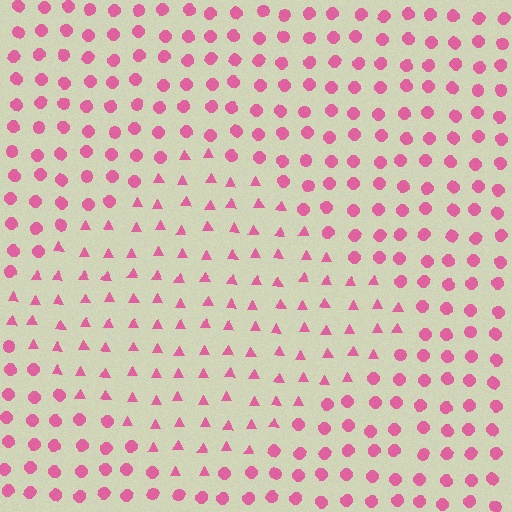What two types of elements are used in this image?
The image uses triangles inside the diamond region and circles outside it.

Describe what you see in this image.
The image is filled with small pink elements arranged in a uniform grid. A diamond-shaped region contains triangles, while the surrounding area contains circles. The boundary is defined purely by the change in element shape.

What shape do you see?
I see a diamond.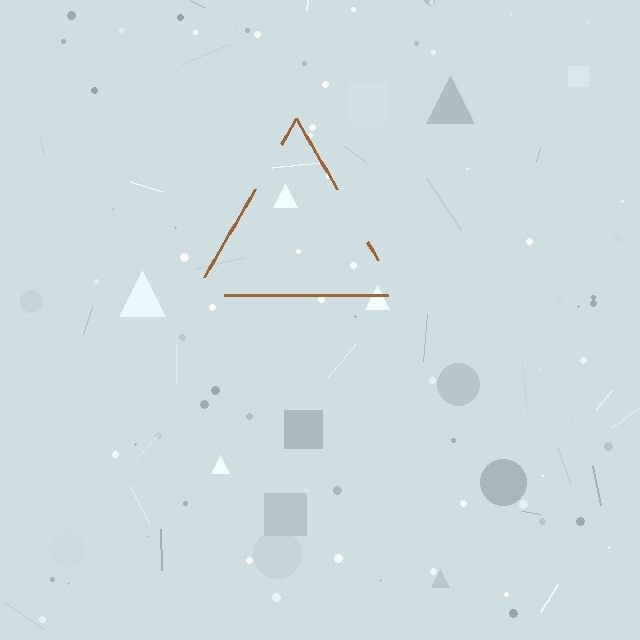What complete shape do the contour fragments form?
The contour fragments form a triangle.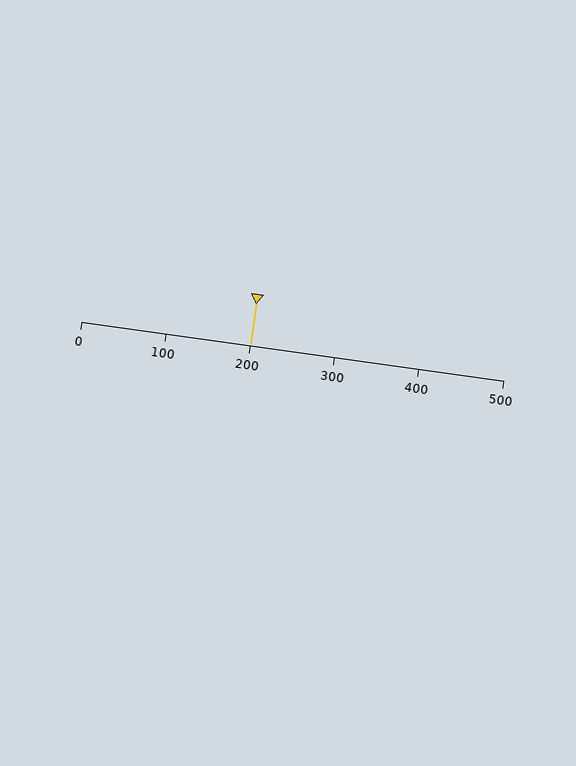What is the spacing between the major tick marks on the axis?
The major ticks are spaced 100 apart.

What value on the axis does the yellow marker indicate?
The marker indicates approximately 200.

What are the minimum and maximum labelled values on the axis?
The axis runs from 0 to 500.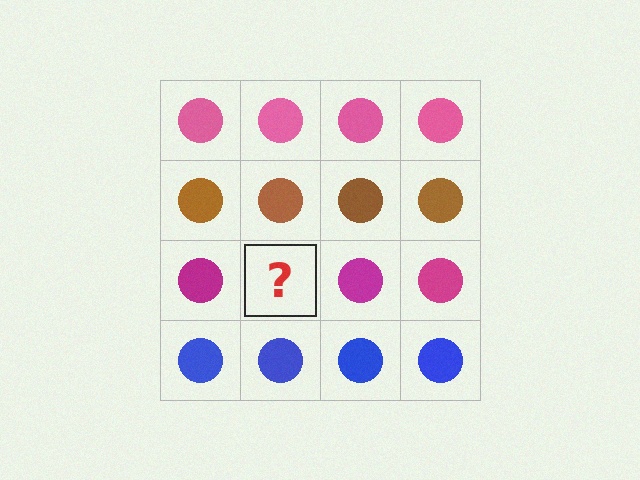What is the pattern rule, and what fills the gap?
The rule is that each row has a consistent color. The gap should be filled with a magenta circle.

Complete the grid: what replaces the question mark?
The question mark should be replaced with a magenta circle.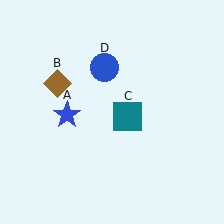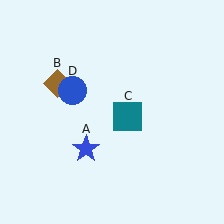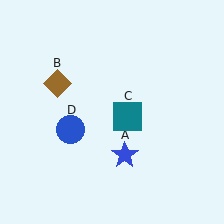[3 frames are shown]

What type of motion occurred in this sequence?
The blue star (object A), blue circle (object D) rotated counterclockwise around the center of the scene.